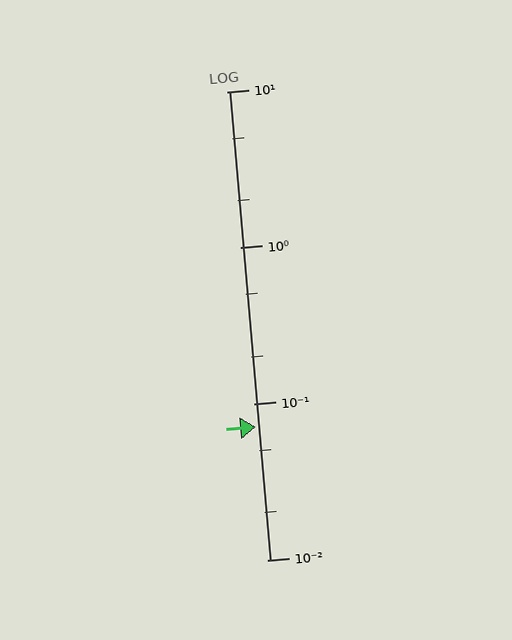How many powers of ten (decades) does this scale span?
The scale spans 3 decades, from 0.01 to 10.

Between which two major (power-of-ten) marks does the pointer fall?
The pointer is between 0.01 and 0.1.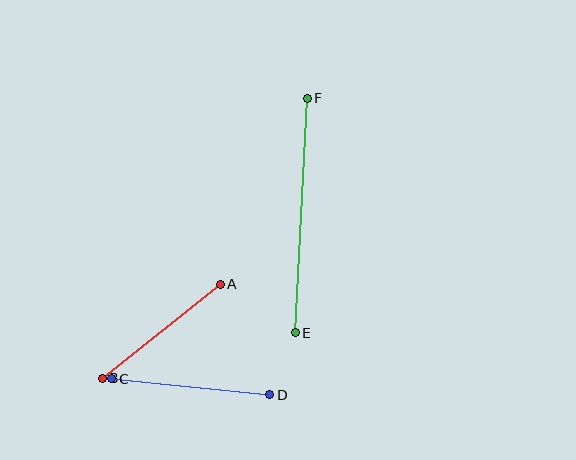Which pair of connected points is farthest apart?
Points E and F are farthest apart.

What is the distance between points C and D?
The distance is approximately 158 pixels.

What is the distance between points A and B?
The distance is approximately 151 pixels.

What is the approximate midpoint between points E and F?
The midpoint is at approximately (301, 215) pixels.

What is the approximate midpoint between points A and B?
The midpoint is at approximately (161, 331) pixels.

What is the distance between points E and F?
The distance is approximately 235 pixels.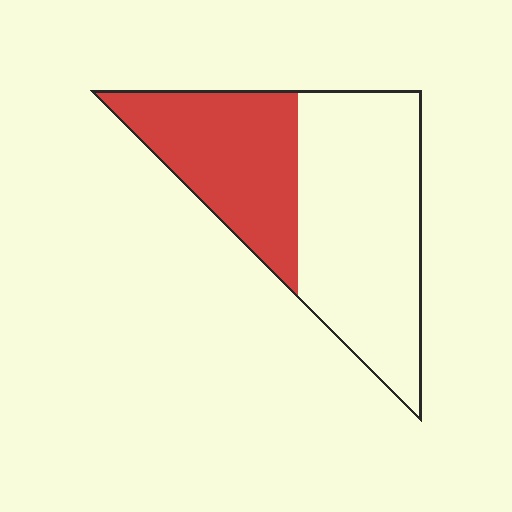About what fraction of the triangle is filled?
About two fifths (2/5).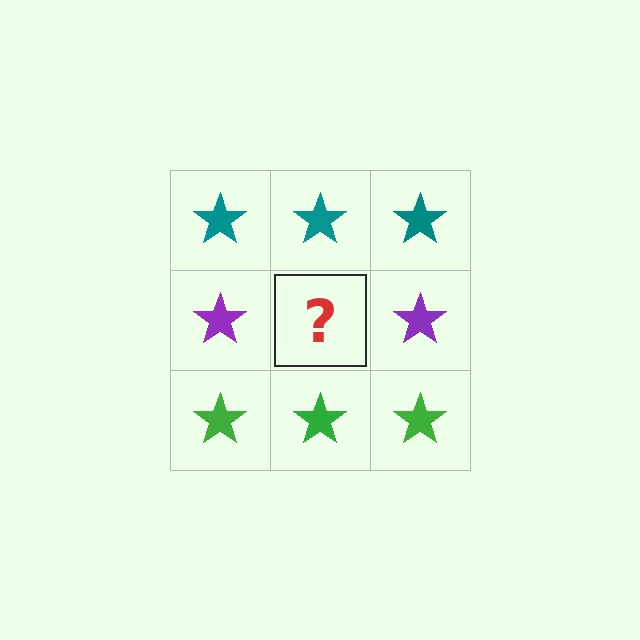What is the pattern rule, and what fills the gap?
The rule is that each row has a consistent color. The gap should be filled with a purple star.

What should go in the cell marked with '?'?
The missing cell should contain a purple star.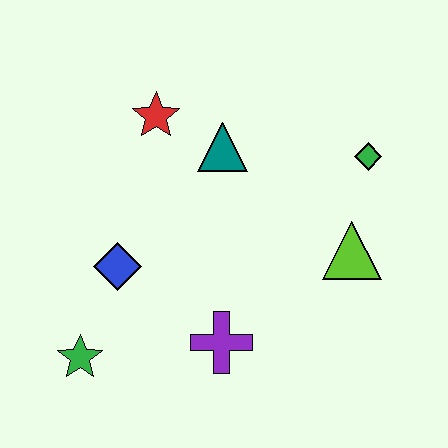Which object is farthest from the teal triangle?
The green star is farthest from the teal triangle.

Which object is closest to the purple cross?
The blue diamond is closest to the purple cross.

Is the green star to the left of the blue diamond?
Yes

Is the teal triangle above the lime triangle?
Yes